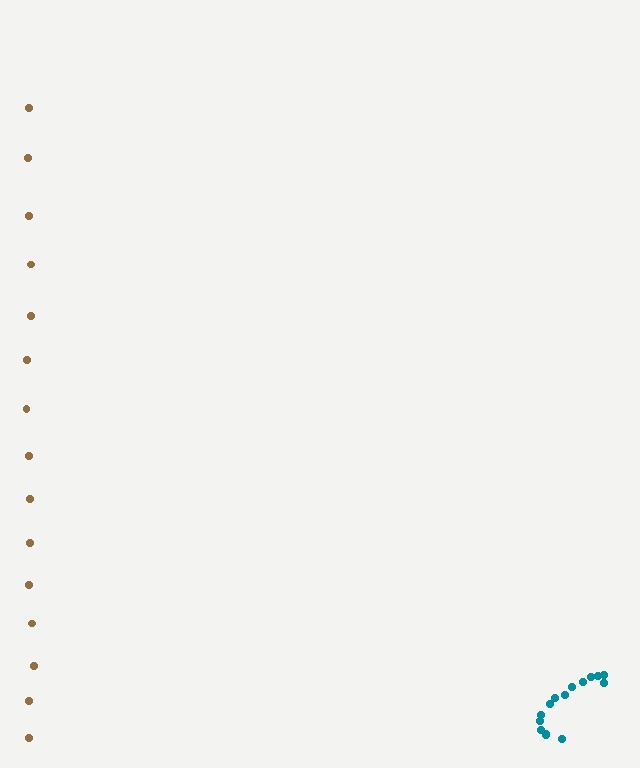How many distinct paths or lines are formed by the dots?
There are 2 distinct paths.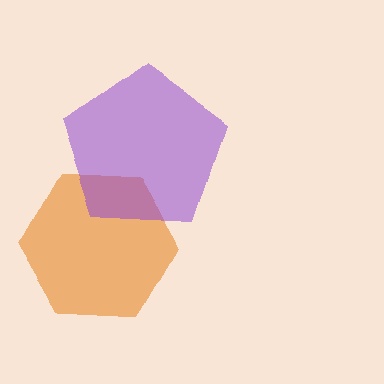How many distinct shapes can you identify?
There are 2 distinct shapes: an orange hexagon, a purple pentagon.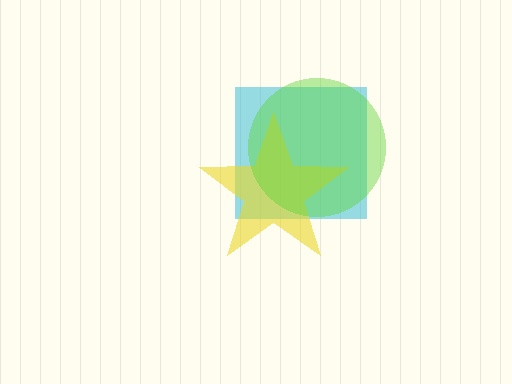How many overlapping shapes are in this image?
There are 3 overlapping shapes in the image.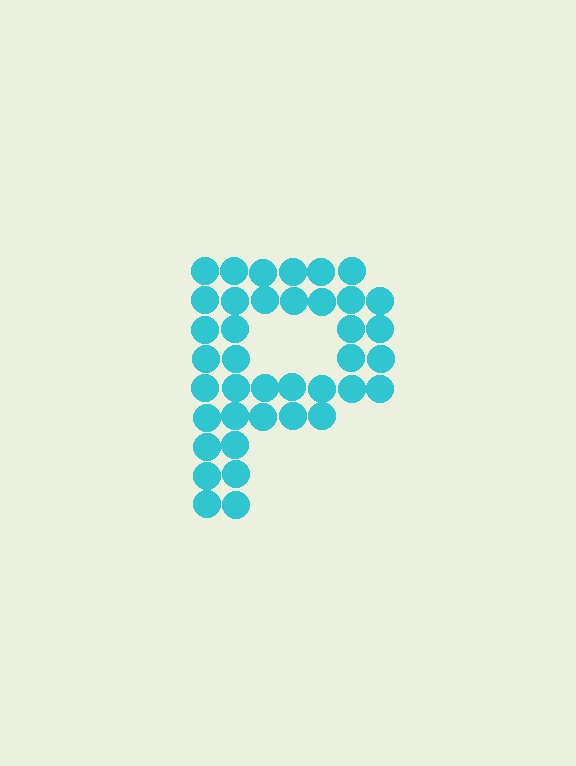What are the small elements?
The small elements are circles.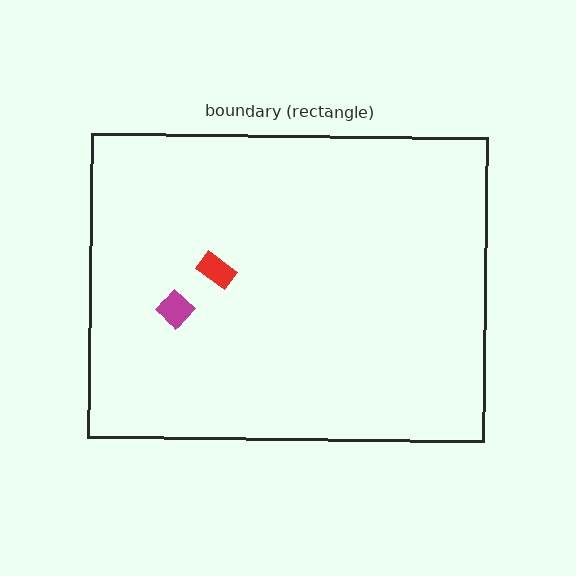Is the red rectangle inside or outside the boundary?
Inside.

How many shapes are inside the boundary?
2 inside, 0 outside.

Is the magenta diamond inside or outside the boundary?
Inside.